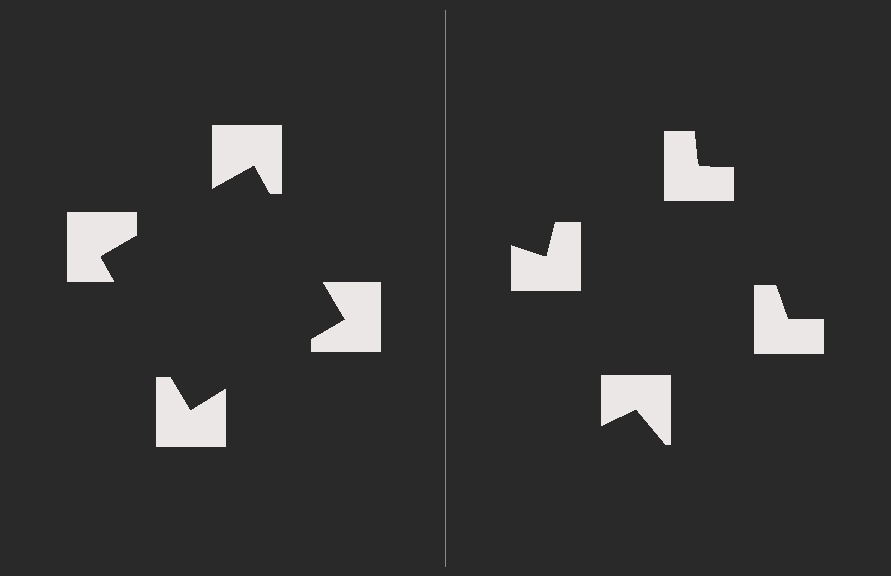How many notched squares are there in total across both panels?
8 — 4 on each side.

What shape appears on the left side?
An illusory square.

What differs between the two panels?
The notched squares are positioned identically on both sides; only the wedge orientations differ. On the left they align to a square; on the right they are misaligned.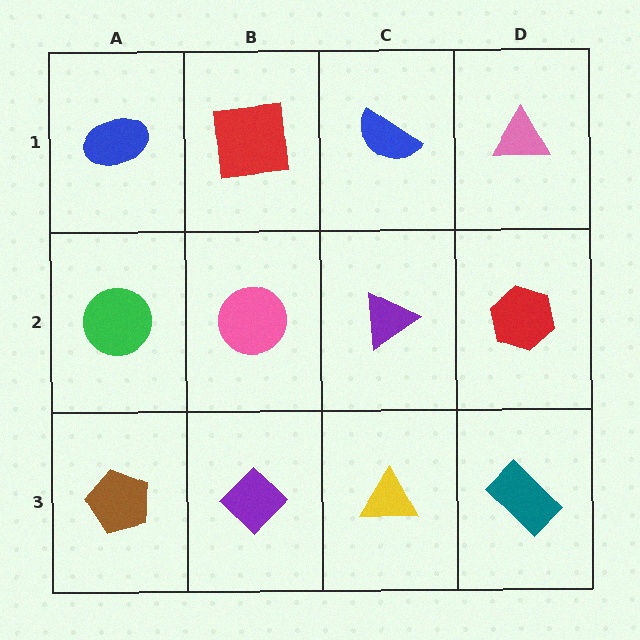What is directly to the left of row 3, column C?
A purple diamond.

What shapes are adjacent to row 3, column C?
A purple triangle (row 2, column C), a purple diamond (row 3, column B), a teal rectangle (row 3, column D).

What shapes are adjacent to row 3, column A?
A green circle (row 2, column A), a purple diamond (row 3, column B).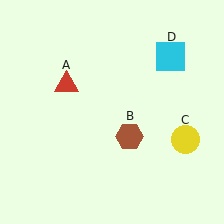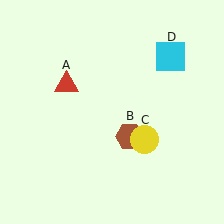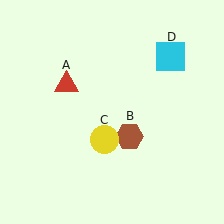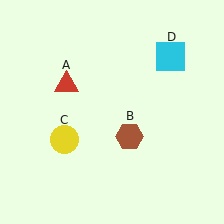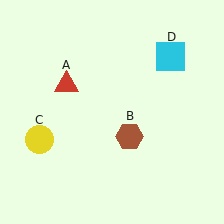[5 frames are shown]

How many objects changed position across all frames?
1 object changed position: yellow circle (object C).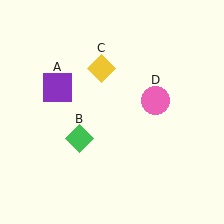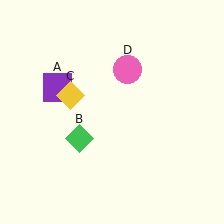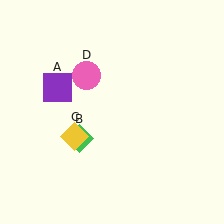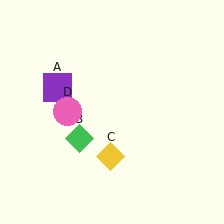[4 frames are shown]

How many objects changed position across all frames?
2 objects changed position: yellow diamond (object C), pink circle (object D).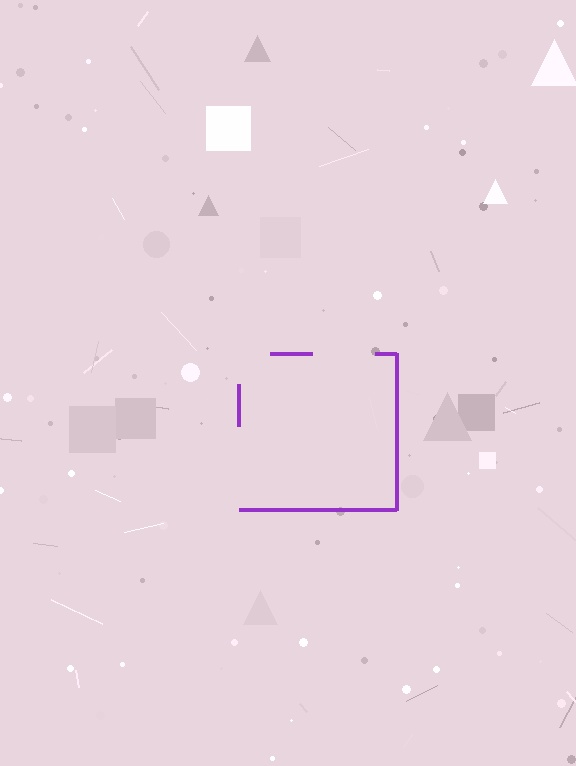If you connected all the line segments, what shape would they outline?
They would outline a square.